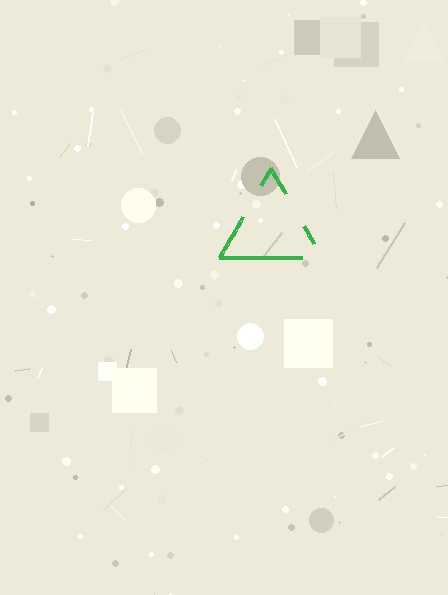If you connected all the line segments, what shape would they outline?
They would outline a triangle.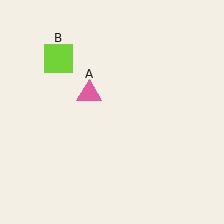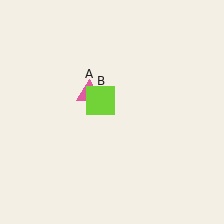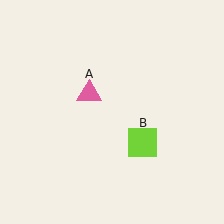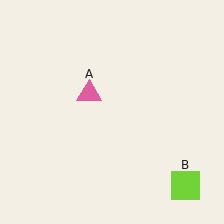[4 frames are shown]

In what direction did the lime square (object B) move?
The lime square (object B) moved down and to the right.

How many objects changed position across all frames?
1 object changed position: lime square (object B).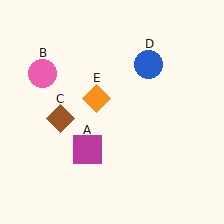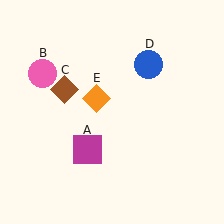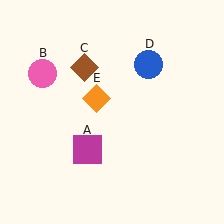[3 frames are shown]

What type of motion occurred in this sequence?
The brown diamond (object C) rotated clockwise around the center of the scene.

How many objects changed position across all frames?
1 object changed position: brown diamond (object C).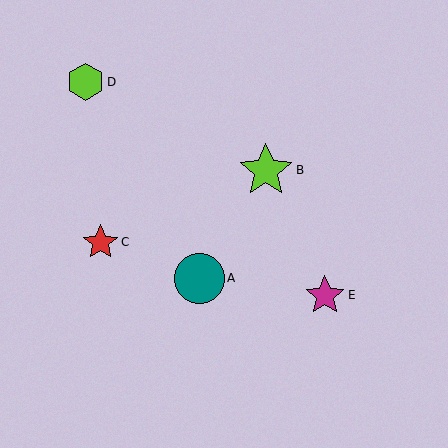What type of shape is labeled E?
Shape E is a magenta star.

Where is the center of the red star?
The center of the red star is at (100, 243).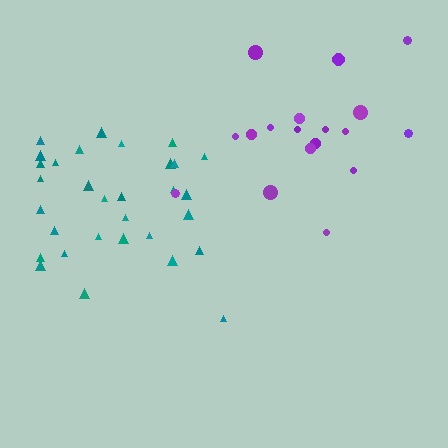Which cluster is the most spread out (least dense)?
Purple.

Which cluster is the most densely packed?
Teal.